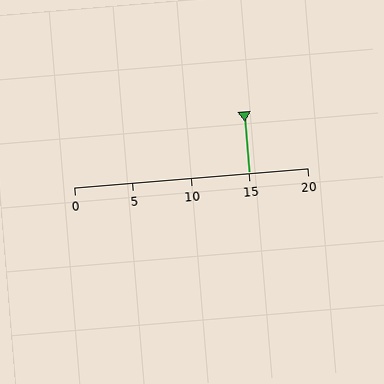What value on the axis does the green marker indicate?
The marker indicates approximately 15.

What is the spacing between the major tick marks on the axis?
The major ticks are spaced 5 apart.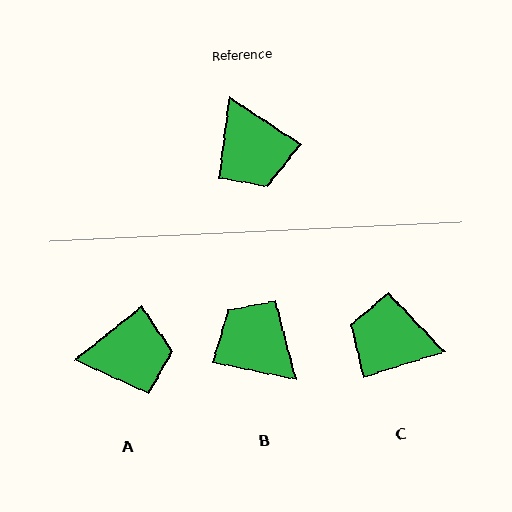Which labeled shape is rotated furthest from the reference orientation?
B, about 158 degrees away.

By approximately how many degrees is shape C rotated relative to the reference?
Approximately 129 degrees clockwise.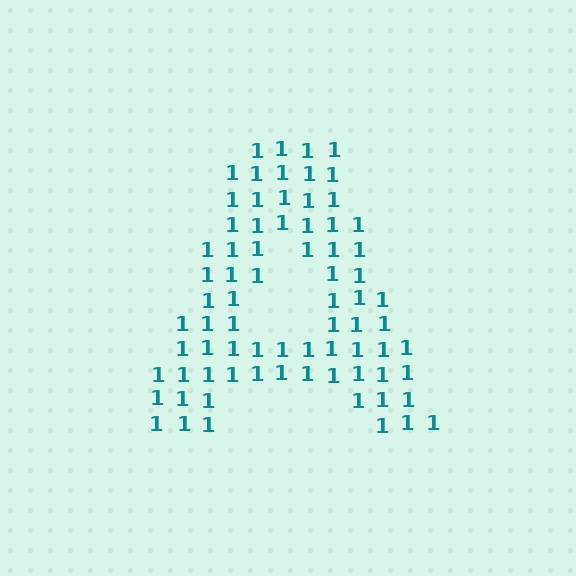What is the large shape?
The large shape is the letter A.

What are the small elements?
The small elements are digit 1's.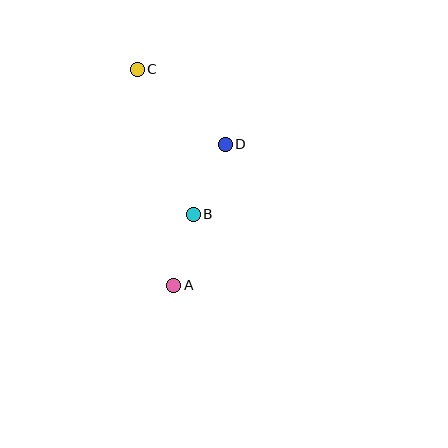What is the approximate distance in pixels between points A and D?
The distance between A and D is approximately 150 pixels.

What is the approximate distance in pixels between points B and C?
The distance between B and C is approximately 156 pixels.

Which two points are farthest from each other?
Points A and C are farthest from each other.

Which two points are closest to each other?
Points A and B are closest to each other.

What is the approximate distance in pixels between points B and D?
The distance between B and D is approximately 77 pixels.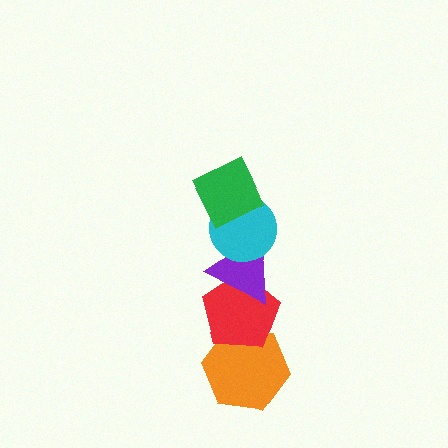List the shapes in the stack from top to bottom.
From top to bottom: the green diamond, the cyan circle, the purple triangle, the red pentagon, the orange hexagon.